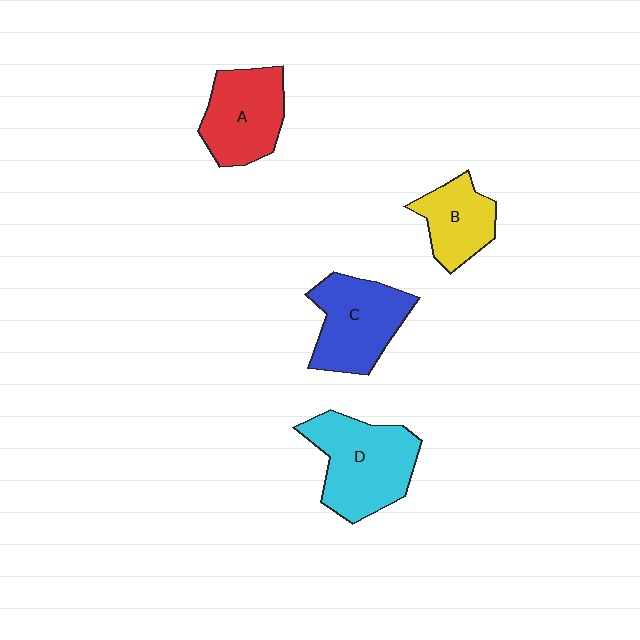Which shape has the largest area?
Shape D (cyan).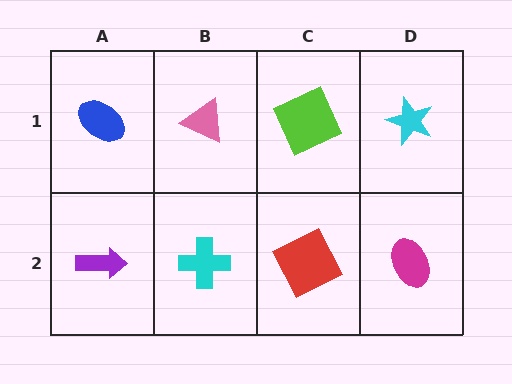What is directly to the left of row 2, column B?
A purple arrow.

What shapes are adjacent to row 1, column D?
A magenta ellipse (row 2, column D), a lime square (row 1, column C).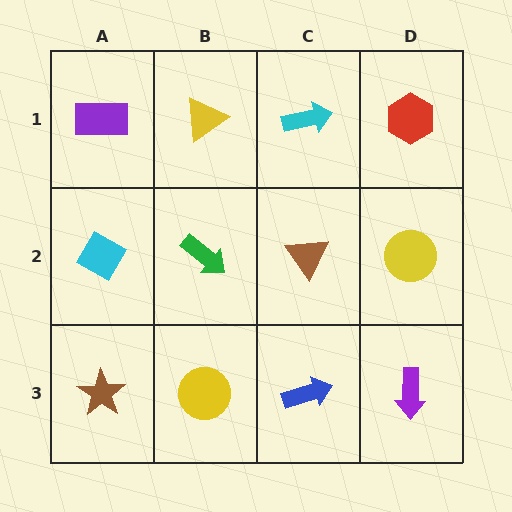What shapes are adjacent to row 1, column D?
A yellow circle (row 2, column D), a cyan arrow (row 1, column C).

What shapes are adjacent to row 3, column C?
A brown triangle (row 2, column C), a yellow circle (row 3, column B), a purple arrow (row 3, column D).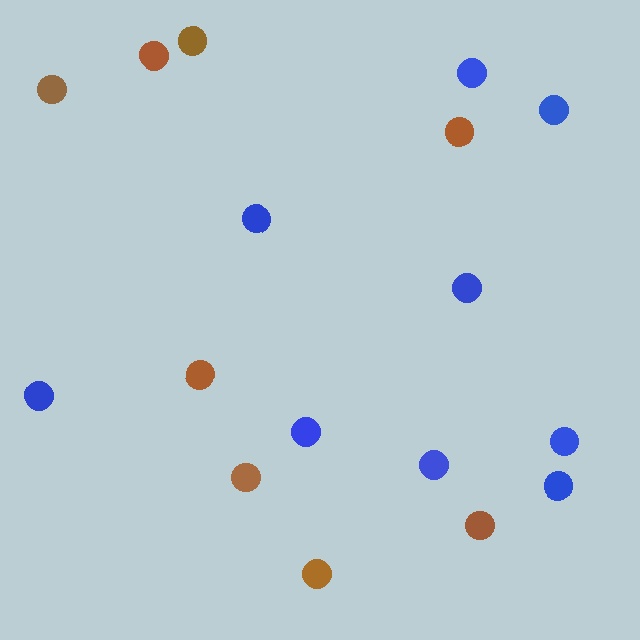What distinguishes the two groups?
There are 2 groups: one group of brown circles (8) and one group of blue circles (9).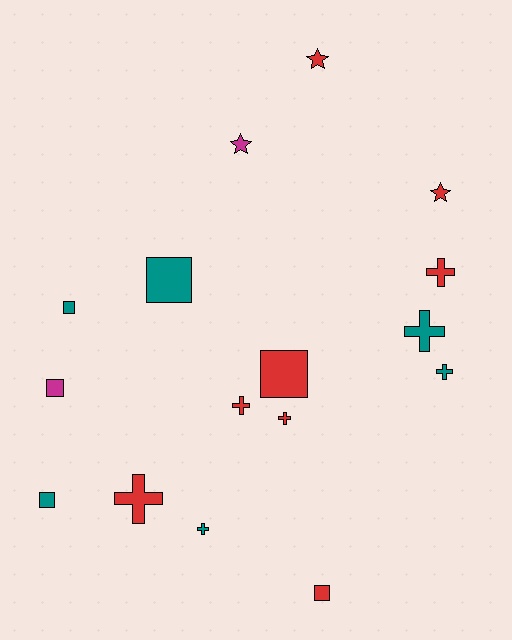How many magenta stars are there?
There is 1 magenta star.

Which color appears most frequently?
Red, with 8 objects.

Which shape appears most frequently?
Cross, with 7 objects.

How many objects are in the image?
There are 16 objects.